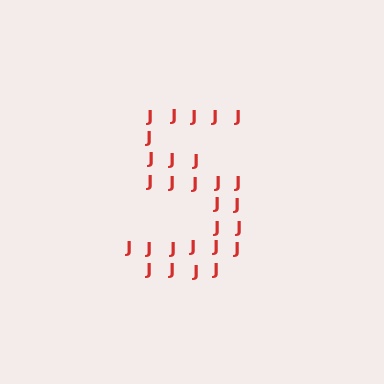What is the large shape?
The large shape is the digit 5.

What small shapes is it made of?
It is made of small letter J's.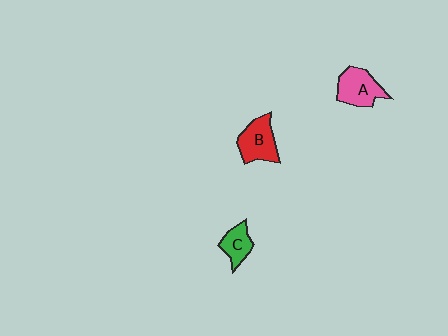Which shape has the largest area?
Shape A (pink).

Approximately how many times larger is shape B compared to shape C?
Approximately 1.5 times.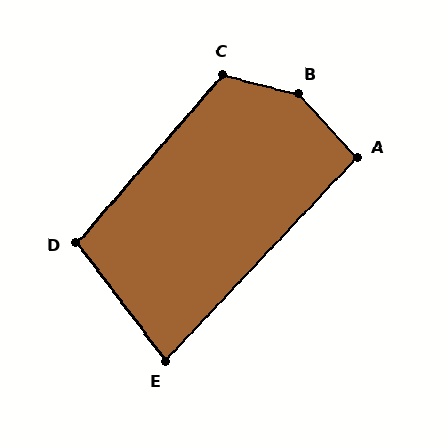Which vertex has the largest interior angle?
B, at approximately 148 degrees.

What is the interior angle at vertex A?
Approximately 93 degrees (approximately right).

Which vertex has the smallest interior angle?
E, at approximately 80 degrees.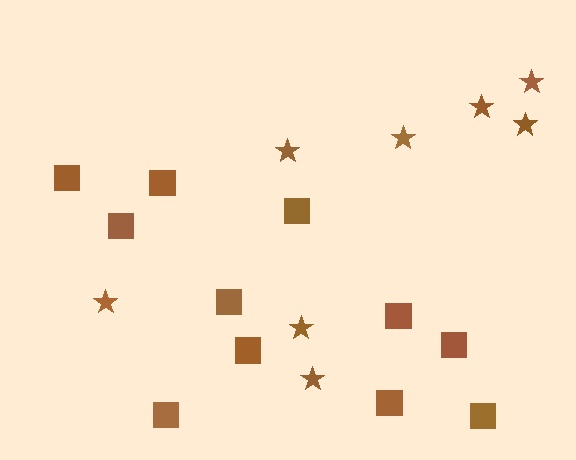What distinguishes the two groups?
There are 2 groups: one group of stars (8) and one group of squares (11).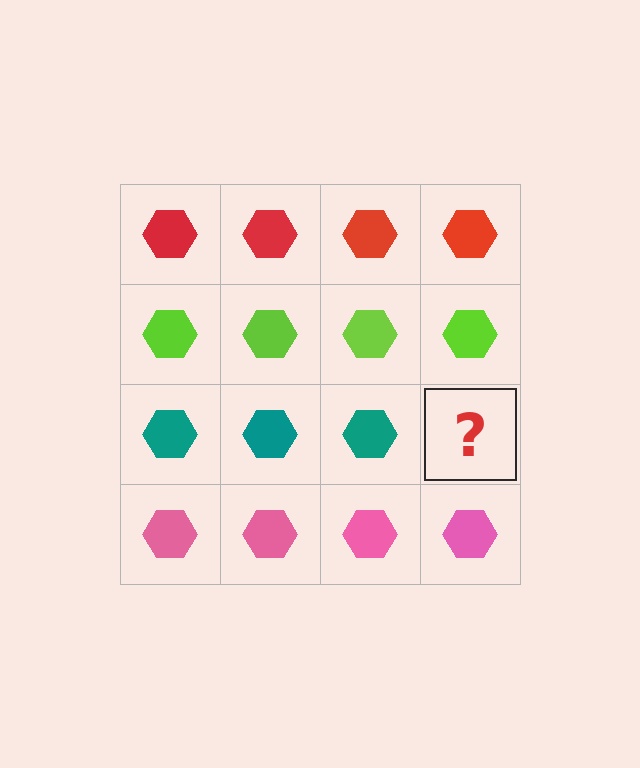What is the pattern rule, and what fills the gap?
The rule is that each row has a consistent color. The gap should be filled with a teal hexagon.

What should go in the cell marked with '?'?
The missing cell should contain a teal hexagon.